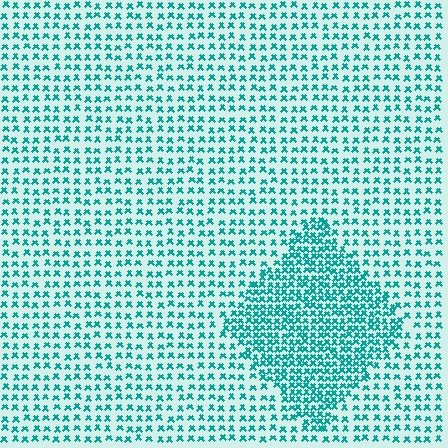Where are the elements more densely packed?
The elements are more densely packed inside the diamond boundary.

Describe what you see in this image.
The image contains small teal elements arranged at two different densities. A diamond-shaped region is visible where the elements are more densely packed than the surrounding area.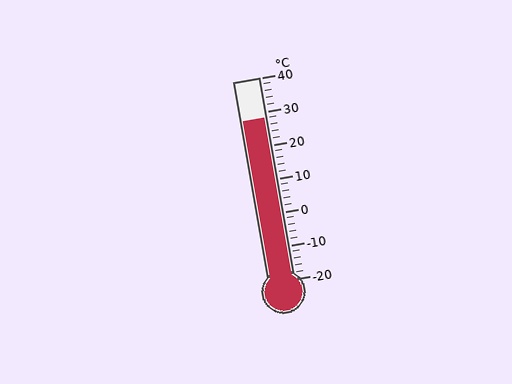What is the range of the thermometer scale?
The thermometer scale ranges from -20°C to 40°C.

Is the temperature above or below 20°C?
The temperature is above 20°C.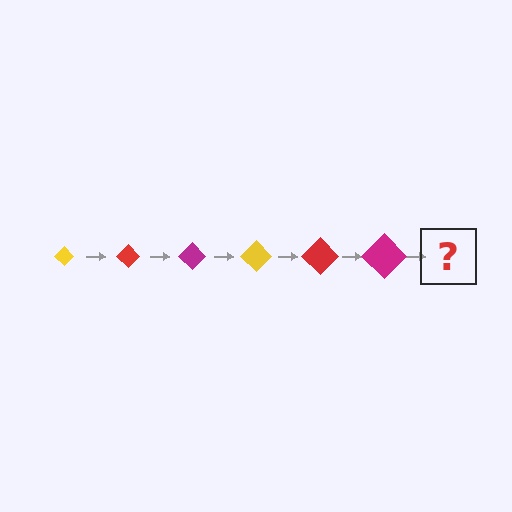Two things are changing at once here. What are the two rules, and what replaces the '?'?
The two rules are that the diamond grows larger each step and the color cycles through yellow, red, and magenta. The '?' should be a yellow diamond, larger than the previous one.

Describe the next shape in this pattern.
It should be a yellow diamond, larger than the previous one.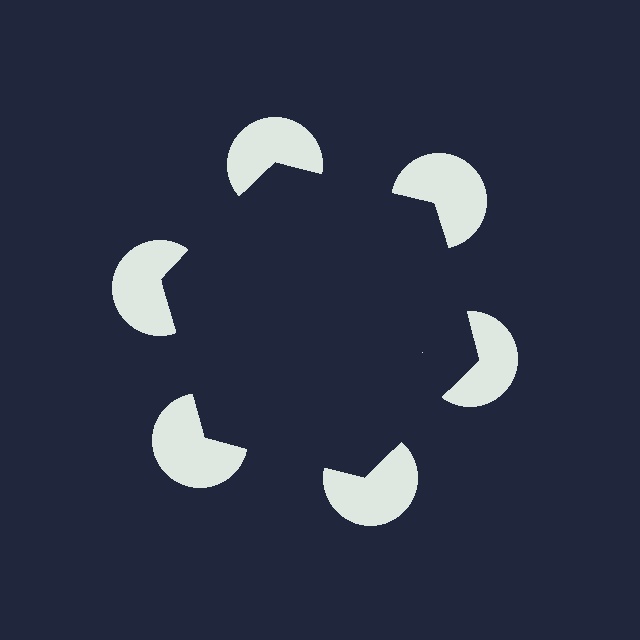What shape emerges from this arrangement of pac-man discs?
An illusory hexagon — its edges are inferred from the aligned wedge cuts in the pac-man discs, not physically drawn.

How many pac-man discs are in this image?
There are 6 — one at each vertex of the illusory hexagon.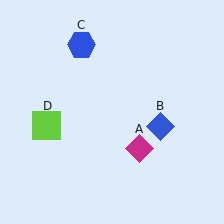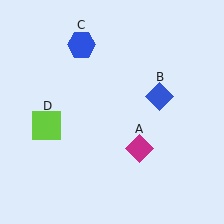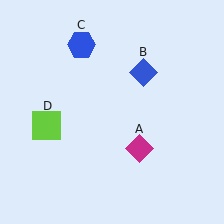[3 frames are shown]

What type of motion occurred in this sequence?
The blue diamond (object B) rotated counterclockwise around the center of the scene.